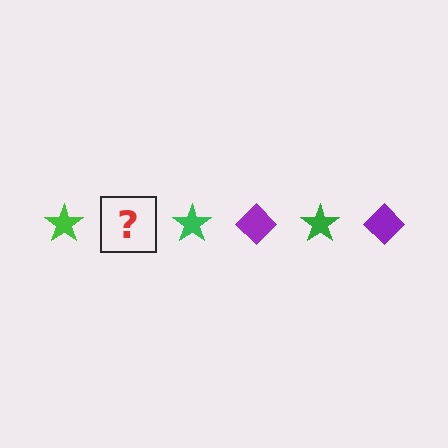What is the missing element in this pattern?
The missing element is a purple diamond.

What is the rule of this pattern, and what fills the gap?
The rule is that the pattern alternates between green star and purple diamond. The gap should be filled with a purple diamond.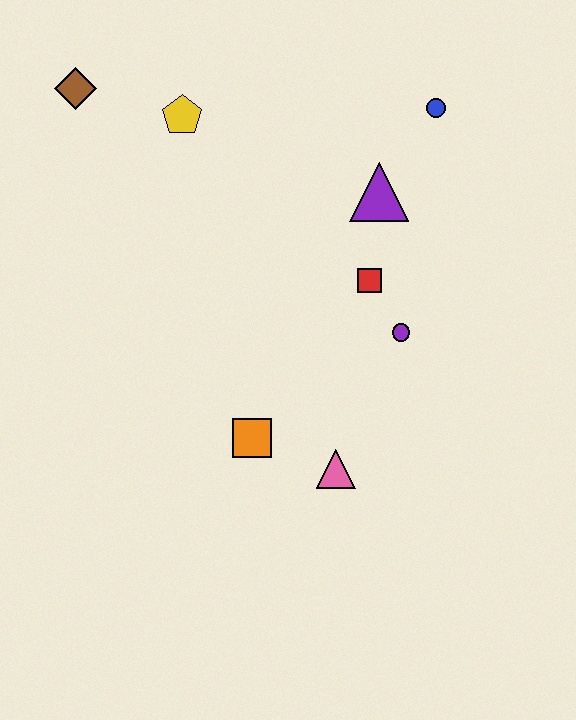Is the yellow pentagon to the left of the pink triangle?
Yes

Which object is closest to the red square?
The purple circle is closest to the red square.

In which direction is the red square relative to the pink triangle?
The red square is above the pink triangle.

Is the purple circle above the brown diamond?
No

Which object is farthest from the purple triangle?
The brown diamond is farthest from the purple triangle.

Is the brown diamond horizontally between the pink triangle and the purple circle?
No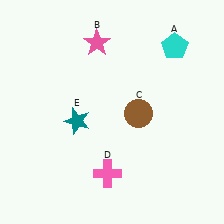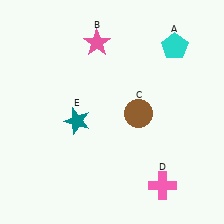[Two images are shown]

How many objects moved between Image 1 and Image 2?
1 object moved between the two images.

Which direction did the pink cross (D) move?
The pink cross (D) moved right.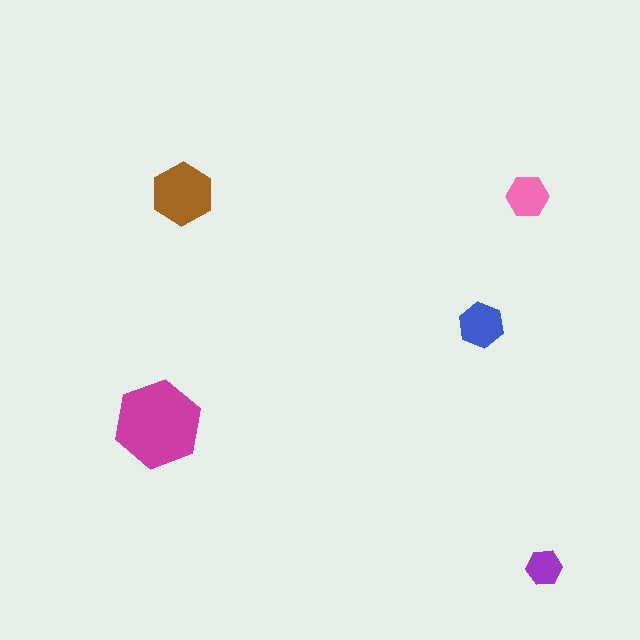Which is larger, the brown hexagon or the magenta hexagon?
The magenta one.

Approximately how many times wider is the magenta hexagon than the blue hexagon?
About 2 times wider.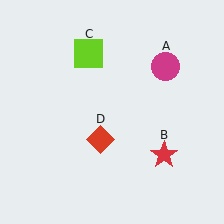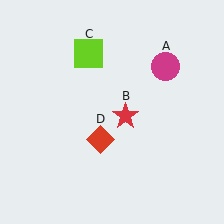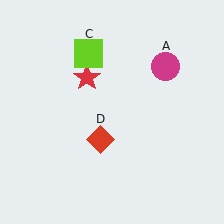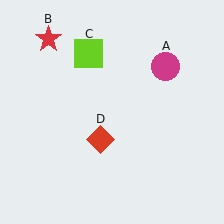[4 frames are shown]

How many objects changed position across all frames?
1 object changed position: red star (object B).